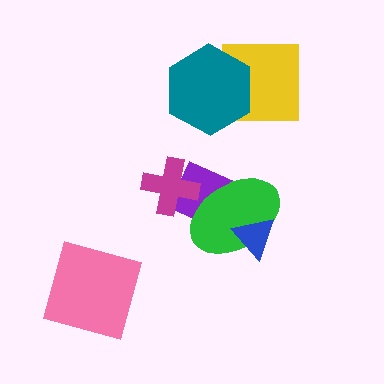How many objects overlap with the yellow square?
1 object overlaps with the yellow square.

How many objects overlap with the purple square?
2 objects overlap with the purple square.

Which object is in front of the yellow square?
The teal hexagon is in front of the yellow square.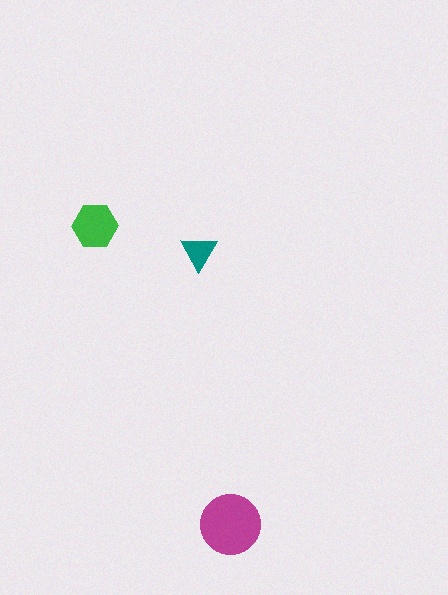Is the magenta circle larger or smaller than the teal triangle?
Larger.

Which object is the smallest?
The teal triangle.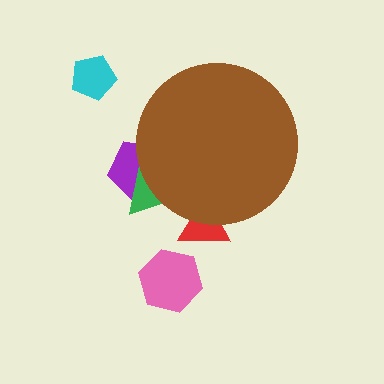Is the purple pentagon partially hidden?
Yes, the purple pentagon is partially hidden behind the brown circle.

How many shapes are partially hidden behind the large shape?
3 shapes are partially hidden.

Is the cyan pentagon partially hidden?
No, the cyan pentagon is fully visible.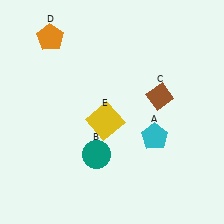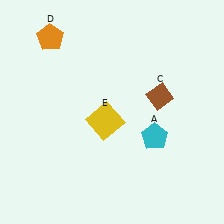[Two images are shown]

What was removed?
The teal circle (B) was removed in Image 2.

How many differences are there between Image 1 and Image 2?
There is 1 difference between the two images.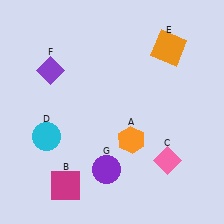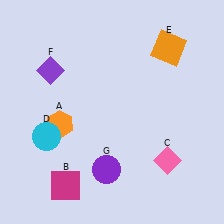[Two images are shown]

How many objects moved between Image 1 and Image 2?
1 object moved between the two images.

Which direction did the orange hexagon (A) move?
The orange hexagon (A) moved left.